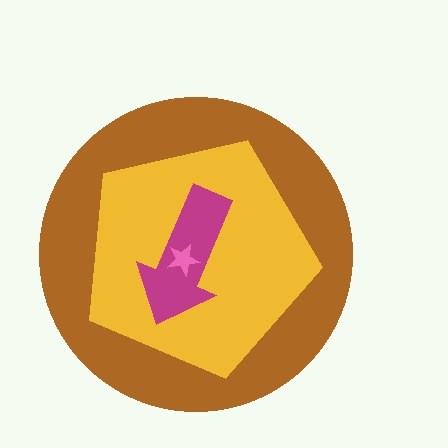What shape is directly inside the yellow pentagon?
The magenta arrow.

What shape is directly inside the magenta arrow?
The pink star.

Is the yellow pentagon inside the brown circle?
Yes.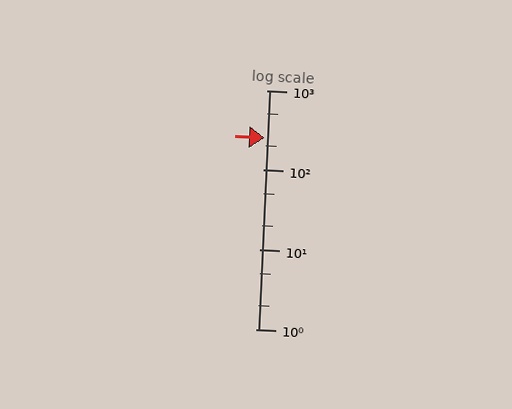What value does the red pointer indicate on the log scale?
The pointer indicates approximately 250.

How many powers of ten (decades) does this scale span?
The scale spans 3 decades, from 1 to 1000.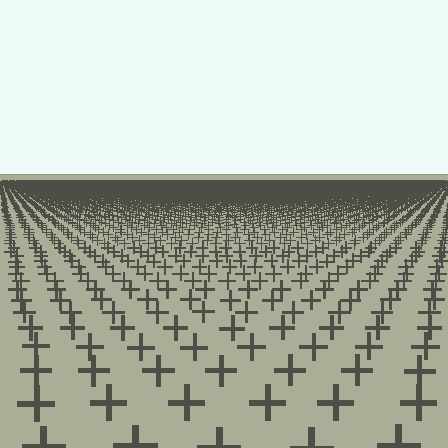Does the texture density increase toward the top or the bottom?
Density increases toward the top.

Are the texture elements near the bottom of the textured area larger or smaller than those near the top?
Larger. Near the bottom, elements are closer to the viewer and appear at a bigger on-screen size.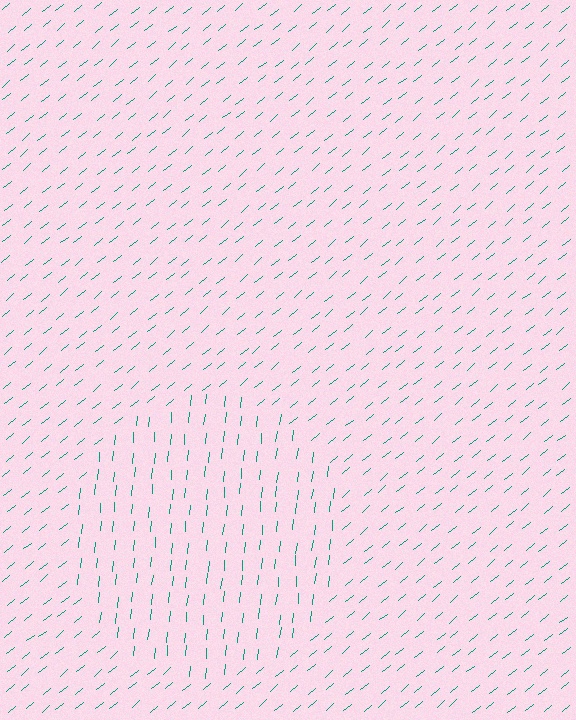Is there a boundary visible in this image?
Yes, there is a texture boundary formed by a change in line orientation.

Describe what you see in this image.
The image is filled with small teal line segments. A circle region in the image has lines oriented differently from the surrounding lines, creating a visible texture boundary.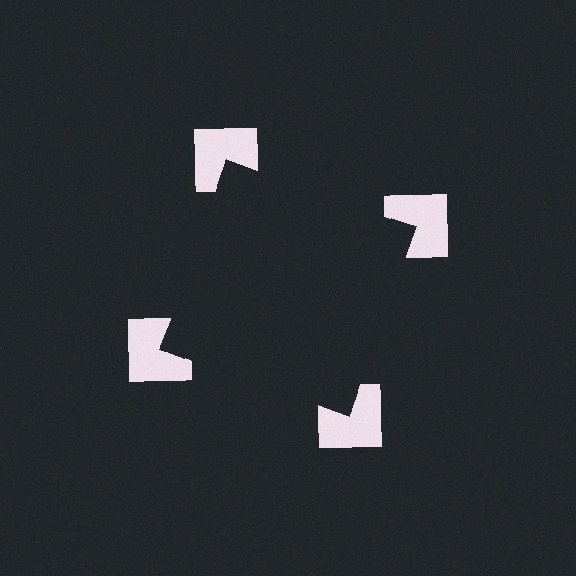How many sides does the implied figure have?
4 sides.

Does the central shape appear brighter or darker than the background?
It typically appears slightly darker than the background, even though no actual brightness change is drawn.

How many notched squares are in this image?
There are 4 — one at each vertex of the illusory square.